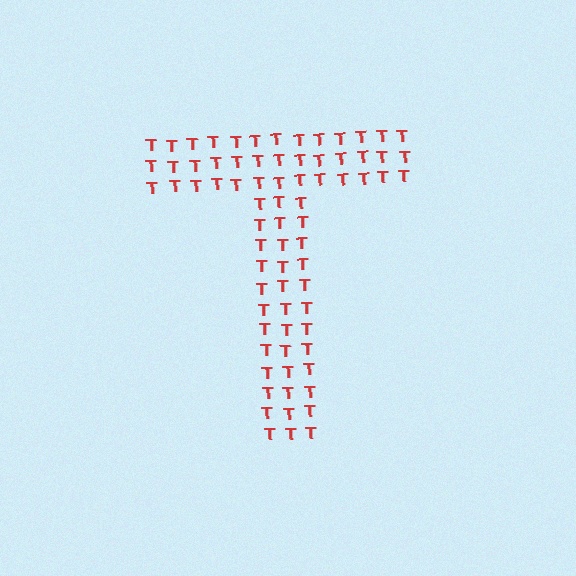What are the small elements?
The small elements are letter T's.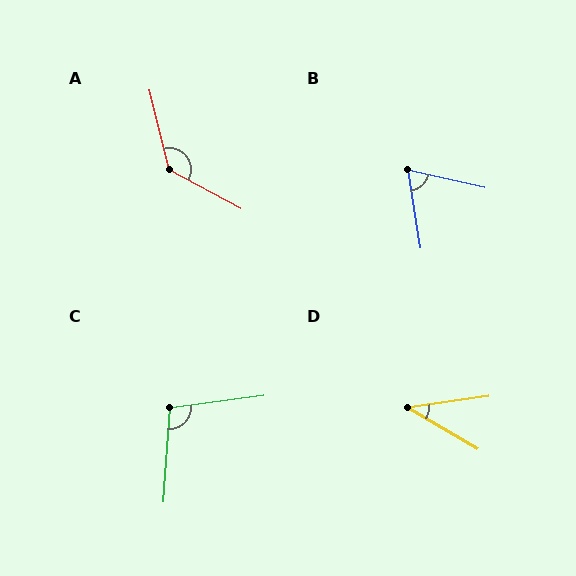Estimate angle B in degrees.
Approximately 68 degrees.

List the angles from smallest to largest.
D (38°), B (68°), C (102°), A (132°).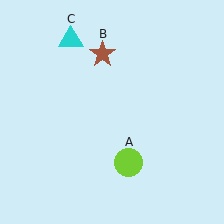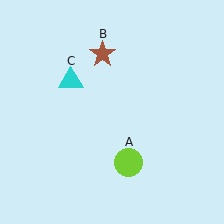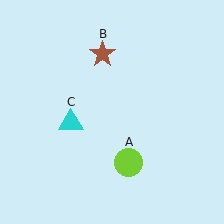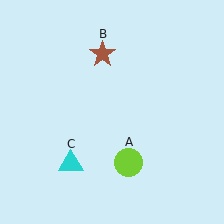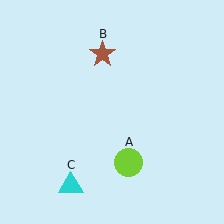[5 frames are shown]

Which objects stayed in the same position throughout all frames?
Lime circle (object A) and brown star (object B) remained stationary.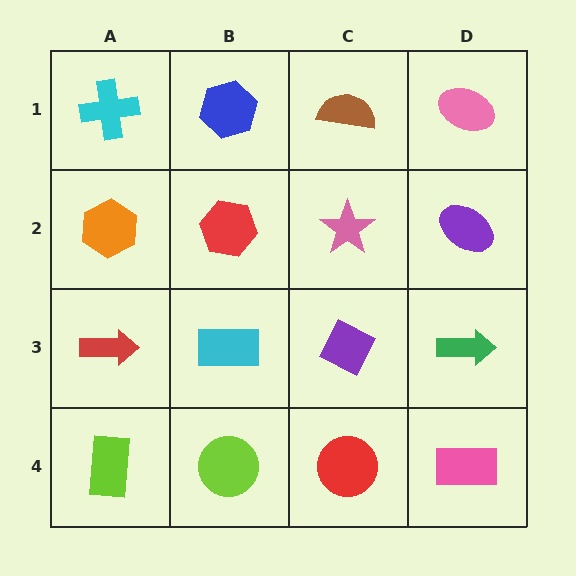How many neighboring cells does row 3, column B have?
4.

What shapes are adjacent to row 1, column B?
A red hexagon (row 2, column B), a cyan cross (row 1, column A), a brown semicircle (row 1, column C).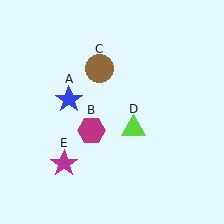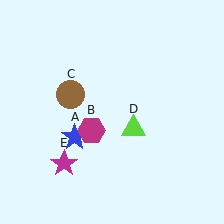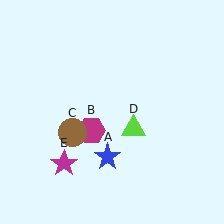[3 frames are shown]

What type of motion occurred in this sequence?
The blue star (object A), brown circle (object C) rotated counterclockwise around the center of the scene.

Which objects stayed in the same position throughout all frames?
Magenta hexagon (object B) and lime triangle (object D) and magenta star (object E) remained stationary.